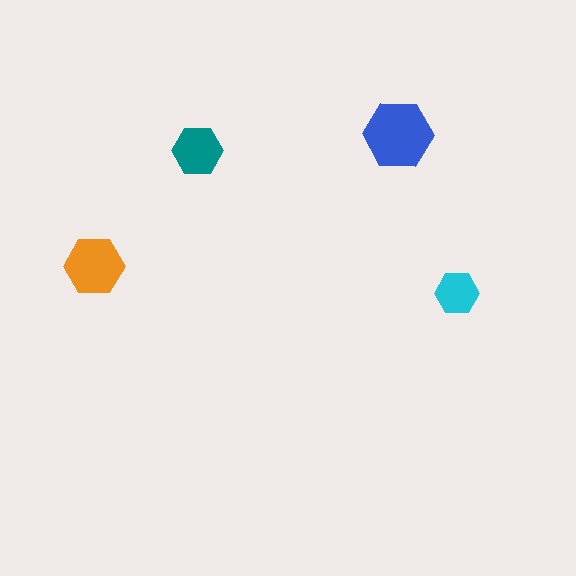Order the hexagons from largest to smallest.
the blue one, the orange one, the teal one, the cyan one.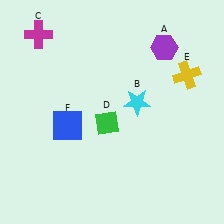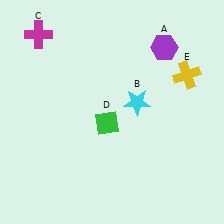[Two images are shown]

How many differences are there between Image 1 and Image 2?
There is 1 difference between the two images.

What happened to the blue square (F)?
The blue square (F) was removed in Image 2. It was in the bottom-left area of Image 1.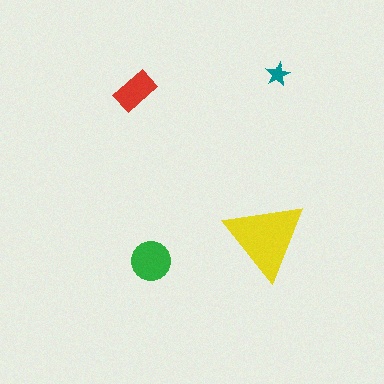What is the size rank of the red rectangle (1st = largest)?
3rd.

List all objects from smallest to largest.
The teal star, the red rectangle, the green circle, the yellow triangle.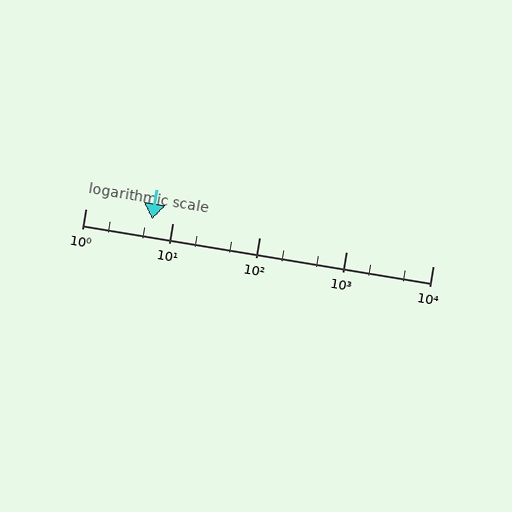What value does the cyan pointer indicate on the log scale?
The pointer indicates approximately 5.9.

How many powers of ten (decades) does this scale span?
The scale spans 4 decades, from 1 to 10000.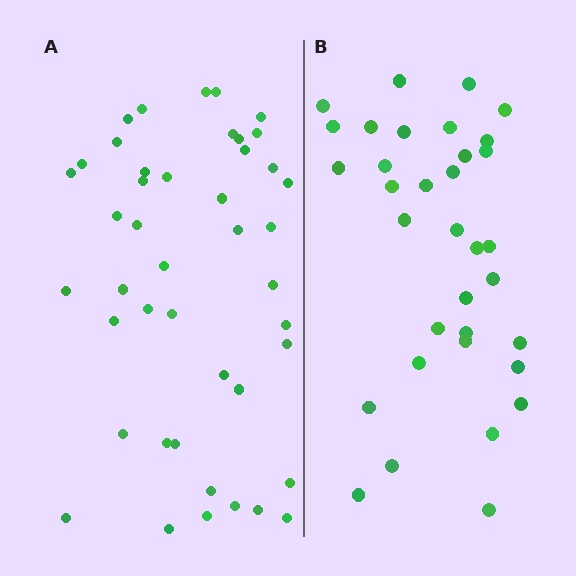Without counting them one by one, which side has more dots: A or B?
Region A (the left region) has more dots.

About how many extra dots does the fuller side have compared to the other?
Region A has roughly 10 or so more dots than region B.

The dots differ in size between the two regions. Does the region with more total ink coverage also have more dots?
No. Region B has more total ink coverage because its dots are larger, but region A actually contains more individual dots. Total area can be misleading — the number of items is what matters here.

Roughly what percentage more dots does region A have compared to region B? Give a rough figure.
About 30% more.